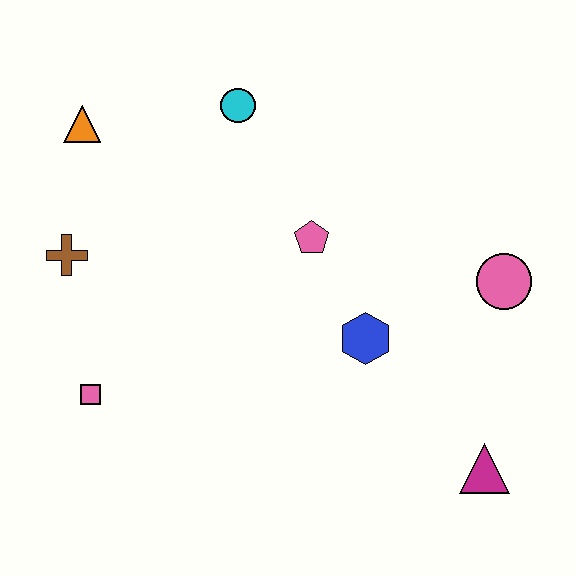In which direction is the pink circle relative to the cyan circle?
The pink circle is to the right of the cyan circle.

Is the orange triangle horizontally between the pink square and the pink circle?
No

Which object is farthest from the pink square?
The pink circle is farthest from the pink square.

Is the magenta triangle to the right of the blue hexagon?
Yes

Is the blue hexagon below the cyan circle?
Yes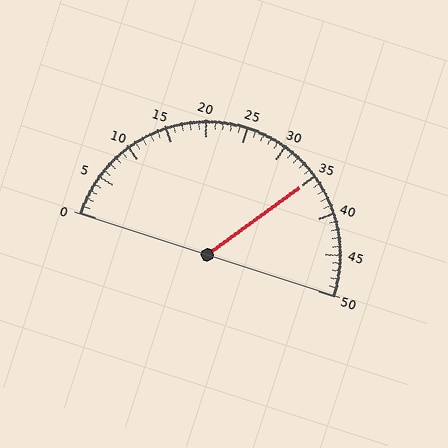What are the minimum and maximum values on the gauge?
The gauge ranges from 0 to 50.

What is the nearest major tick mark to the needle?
The nearest major tick mark is 35.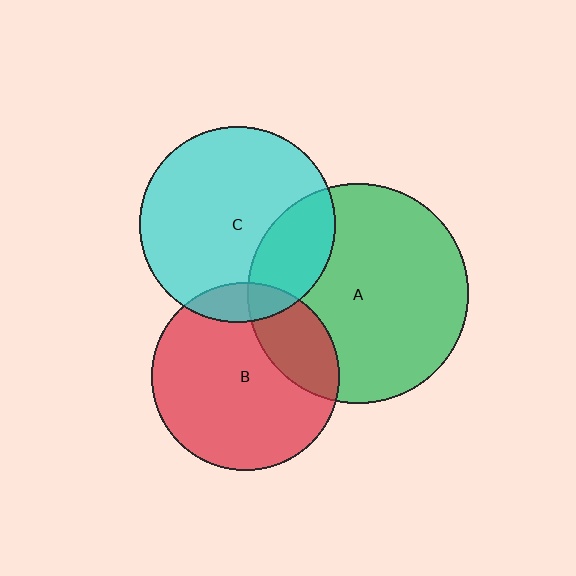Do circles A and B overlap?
Yes.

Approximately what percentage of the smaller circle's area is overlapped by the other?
Approximately 25%.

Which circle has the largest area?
Circle A (green).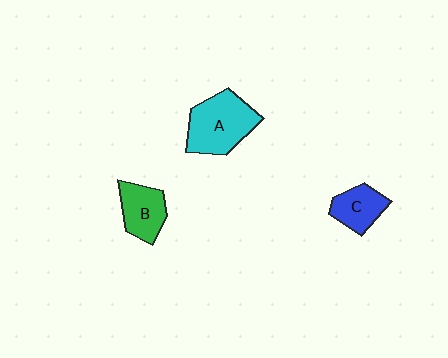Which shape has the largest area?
Shape A (cyan).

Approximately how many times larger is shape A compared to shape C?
Approximately 1.7 times.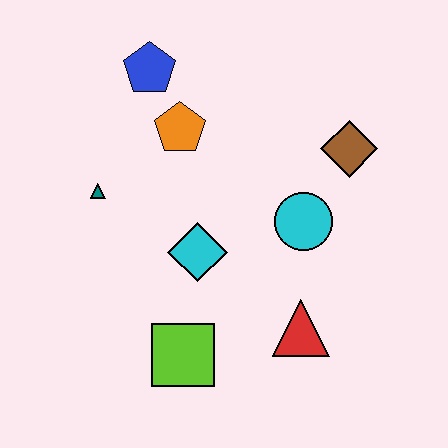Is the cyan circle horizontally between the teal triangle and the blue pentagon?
No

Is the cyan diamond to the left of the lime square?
No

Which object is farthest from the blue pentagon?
The red triangle is farthest from the blue pentagon.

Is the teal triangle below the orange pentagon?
Yes